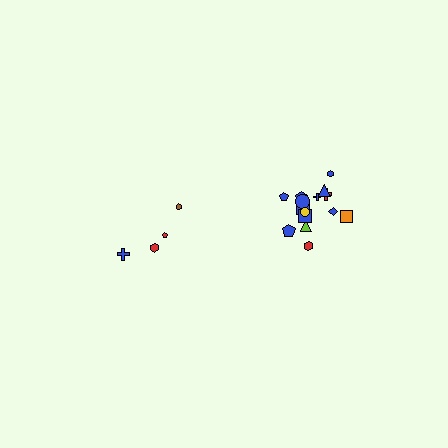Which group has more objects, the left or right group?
The right group.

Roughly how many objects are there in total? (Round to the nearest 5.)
Roughly 20 objects in total.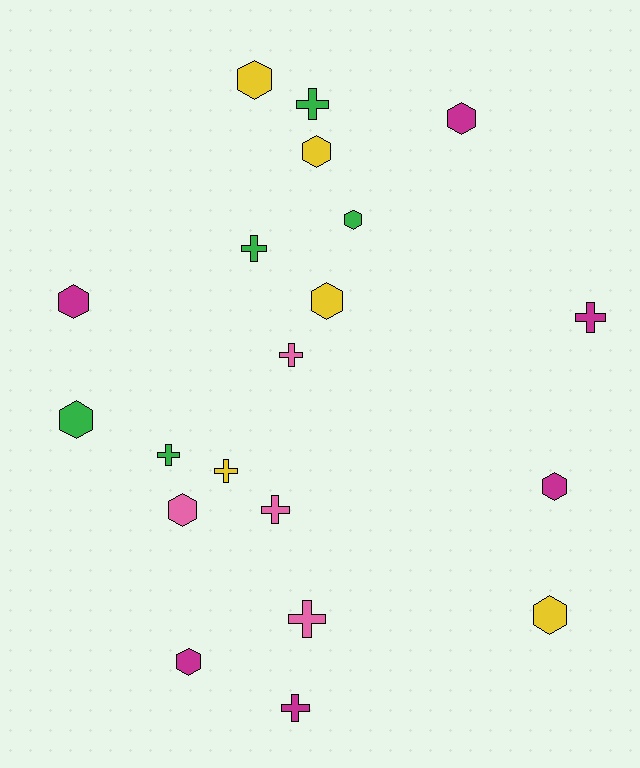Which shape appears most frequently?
Hexagon, with 11 objects.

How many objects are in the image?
There are 20 objects.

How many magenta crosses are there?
There are 2 magenta crosses.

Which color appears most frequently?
Magenta, with 6 objects.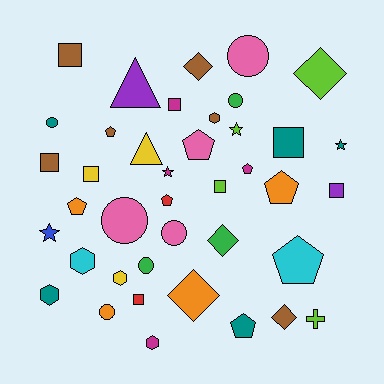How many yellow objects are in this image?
There are 3 yellow objects.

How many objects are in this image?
There are 40 objects.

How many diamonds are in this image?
There are 5 diamonds.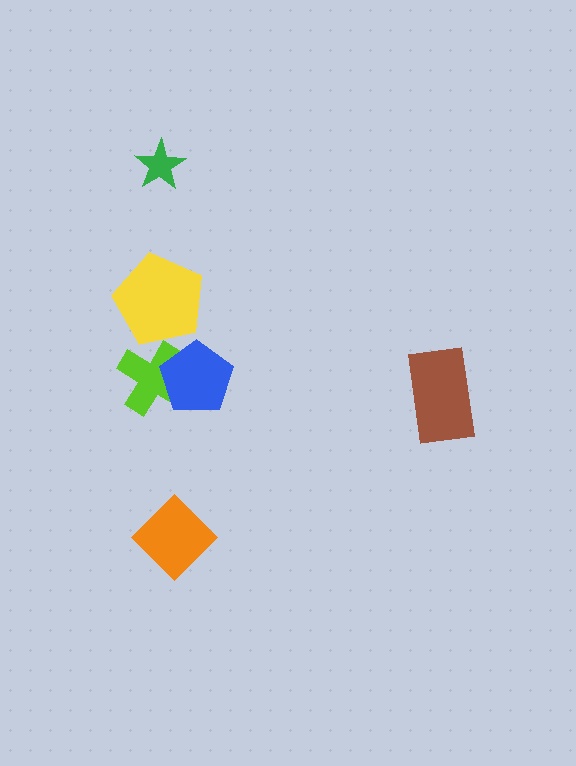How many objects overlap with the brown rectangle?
0 objects overlap with the brown rectangle.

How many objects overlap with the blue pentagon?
1 object overlaps with the blue pentagon.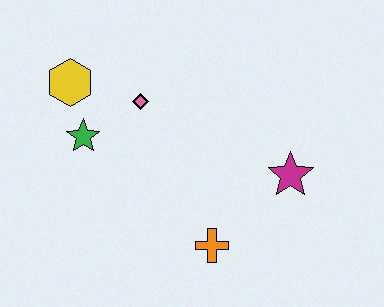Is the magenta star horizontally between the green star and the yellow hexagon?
No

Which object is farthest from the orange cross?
The yellow hexagon is farthest from the orange cross.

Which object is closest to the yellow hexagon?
The green star is closest to the yellow hexagon.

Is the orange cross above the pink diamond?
No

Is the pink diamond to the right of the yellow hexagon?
Yes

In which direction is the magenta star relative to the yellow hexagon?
The magenta star is to the right of the yellow hexagon.